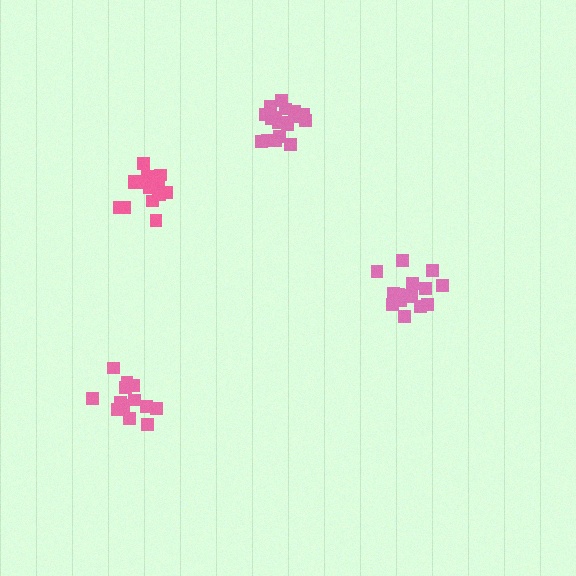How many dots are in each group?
Group 1: 17 dots, Group 2: 15 dots, Group 3: 18 dots, Group 4: 13 dots (63 total).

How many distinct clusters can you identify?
There are 4 distinct clusters.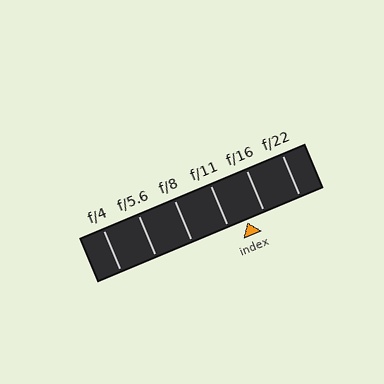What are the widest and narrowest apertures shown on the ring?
The widest aperture shown is f/4 and the narrowest is f/22.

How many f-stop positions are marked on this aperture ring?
There are 6 f-stop positions marked.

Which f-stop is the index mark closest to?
The index mark is closest to f/16.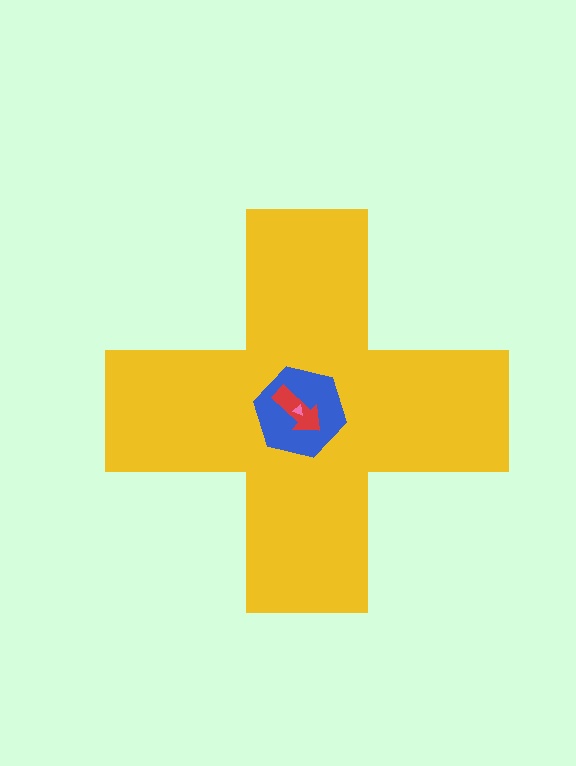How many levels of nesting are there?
4.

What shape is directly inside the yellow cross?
The blue hexagon.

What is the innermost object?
The pink triangle.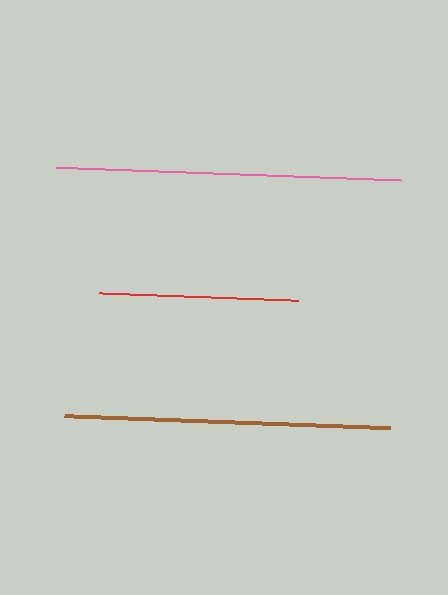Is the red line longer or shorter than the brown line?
The brown line is longer than the red line.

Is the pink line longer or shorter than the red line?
The pink line is longer than the red line.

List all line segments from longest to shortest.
From longest to shortest: pink, brown, red.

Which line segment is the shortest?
The red line is the shortest at approximately 199 pixels.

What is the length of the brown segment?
The brown segment is approximately 326 pixels long.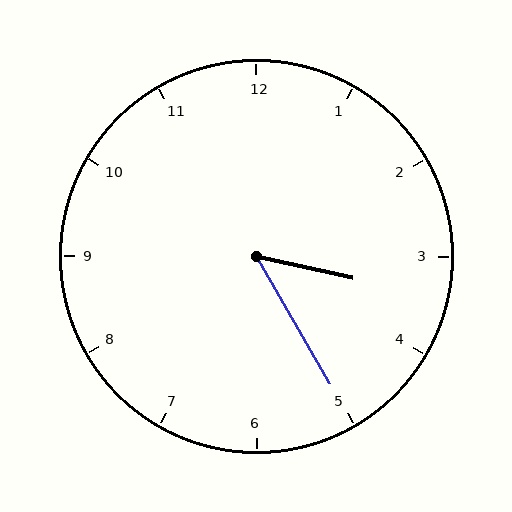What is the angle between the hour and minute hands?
Approximately 48 degrees.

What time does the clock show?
3:25.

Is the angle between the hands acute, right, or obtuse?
It is acute.